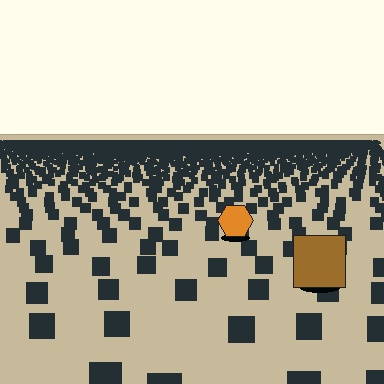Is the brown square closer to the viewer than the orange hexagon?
Yes. The brown square is closer — you can tell from the texture gradient: the ground texture is coarser near it.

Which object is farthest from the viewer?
The orange hexagon is farthest from the viewer. It appears smaller and the ground texture around it is denser.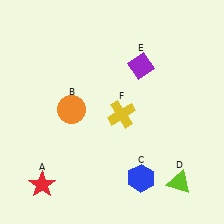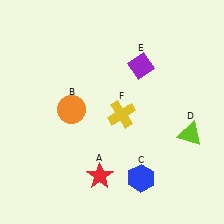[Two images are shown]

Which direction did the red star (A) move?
The red star (A) moved right.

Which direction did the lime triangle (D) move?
The lime triangle (D) moved up.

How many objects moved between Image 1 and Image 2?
2 objects moved between the two images.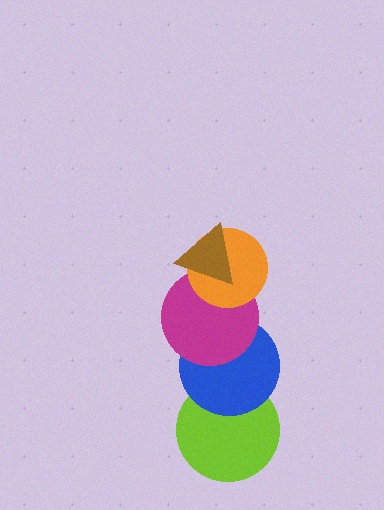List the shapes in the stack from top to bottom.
From top to bottom: the brown triangle, the orange circle, the magenta circle, the blue circle, the lime circle.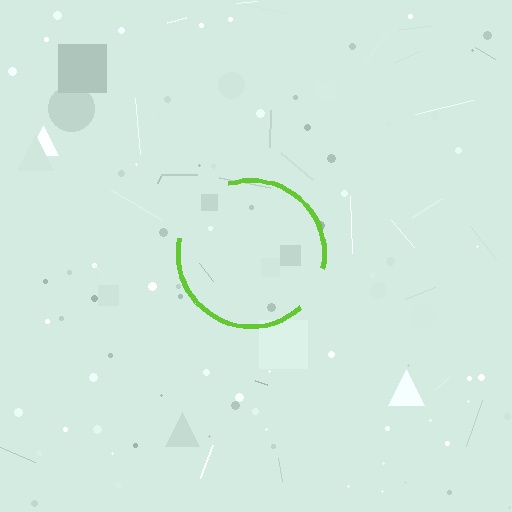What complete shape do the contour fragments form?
The contour fragments form a circle.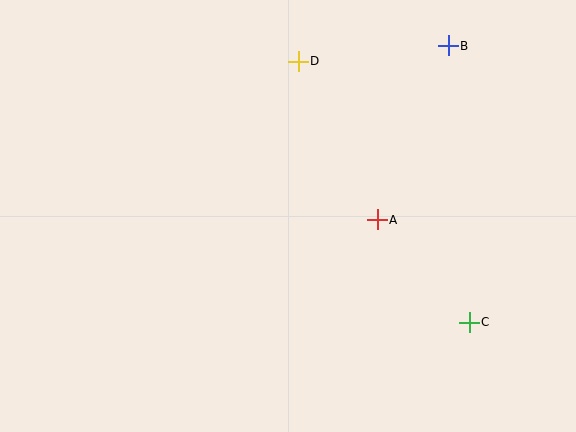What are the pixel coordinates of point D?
Point D is at (298, 61).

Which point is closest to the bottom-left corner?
Point A is closest to the bottom-left corner.